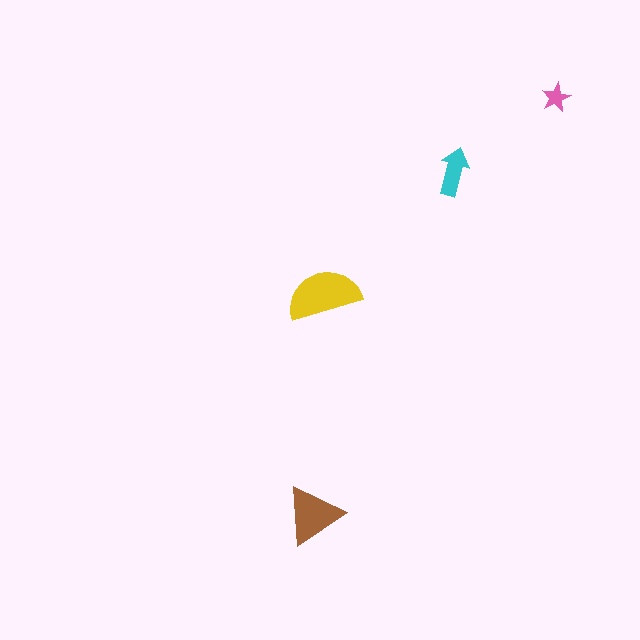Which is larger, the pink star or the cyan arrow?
The cyan arrow.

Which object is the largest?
The yellow semicircle.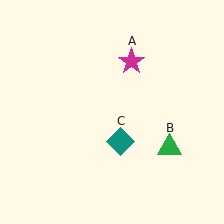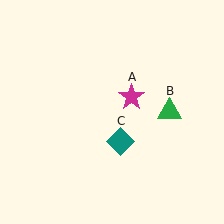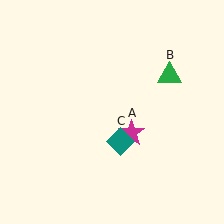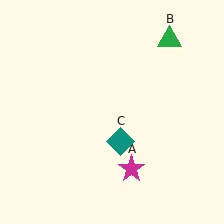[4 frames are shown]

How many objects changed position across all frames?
2 objects changed position: magenta star (object A), green triangle (object B).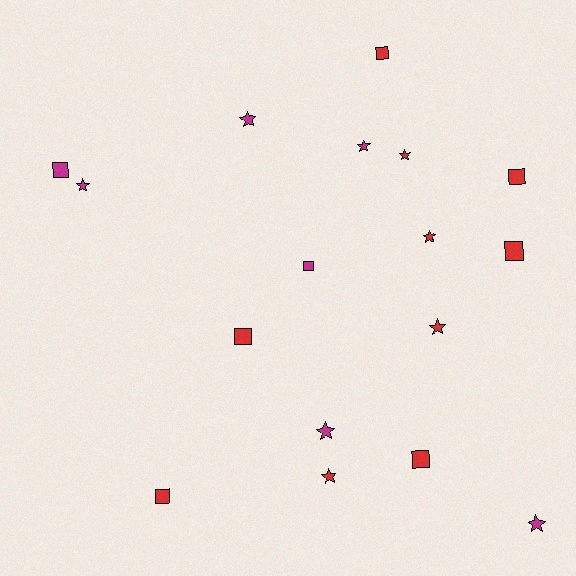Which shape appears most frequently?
Star, with 9 objects.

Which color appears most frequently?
Red, with 10 objects.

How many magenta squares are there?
There are 2 magenta squares.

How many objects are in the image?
There are 17 objects.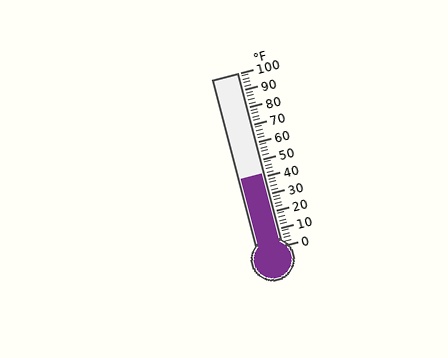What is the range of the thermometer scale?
The thermometer scale ranges from 0°F to 100°F.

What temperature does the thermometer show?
The thermometer shows approximately 42°F.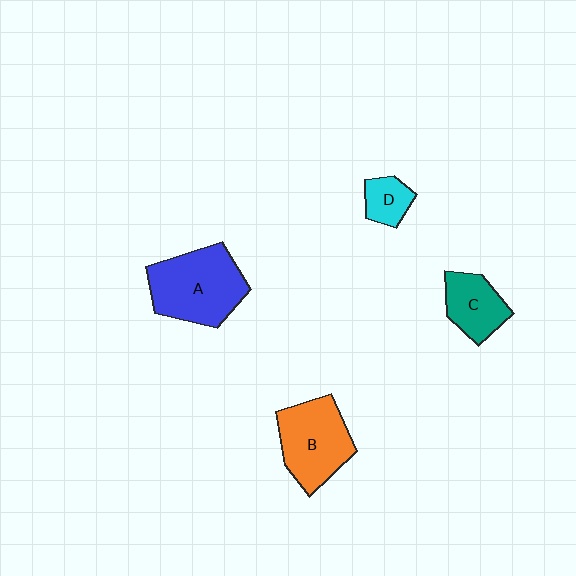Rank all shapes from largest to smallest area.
From largest to smallest: A (blue), B (orange), C (teal), D (cyan).